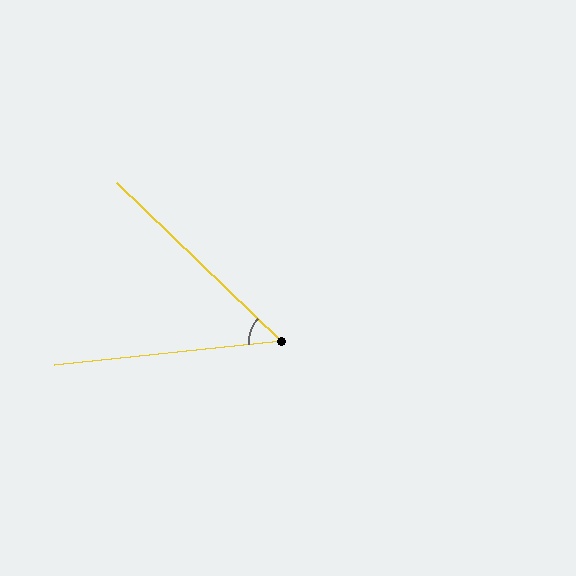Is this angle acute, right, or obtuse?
It is acute.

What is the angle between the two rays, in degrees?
Approximately 50 degrees.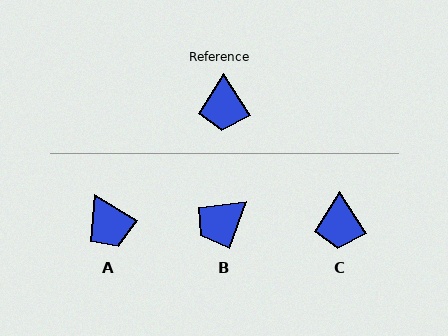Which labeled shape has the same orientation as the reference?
C.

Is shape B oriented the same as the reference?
No, it is off by about 51 degrees.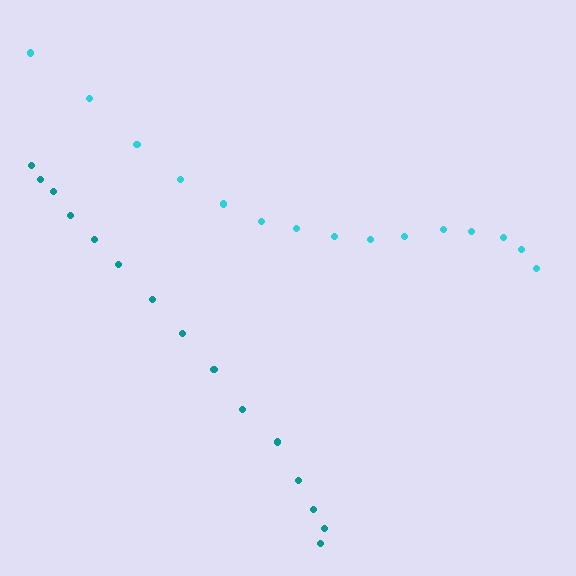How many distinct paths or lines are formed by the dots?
There are 2 distinct paths.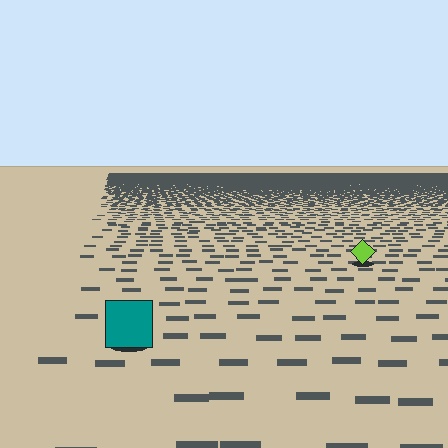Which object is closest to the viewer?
The teal square is closest. The texture marks near it are larger and more spread out.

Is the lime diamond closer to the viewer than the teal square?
No. The teal square is closer — you can tell from the texture gradient: the ground texture is coarser near it.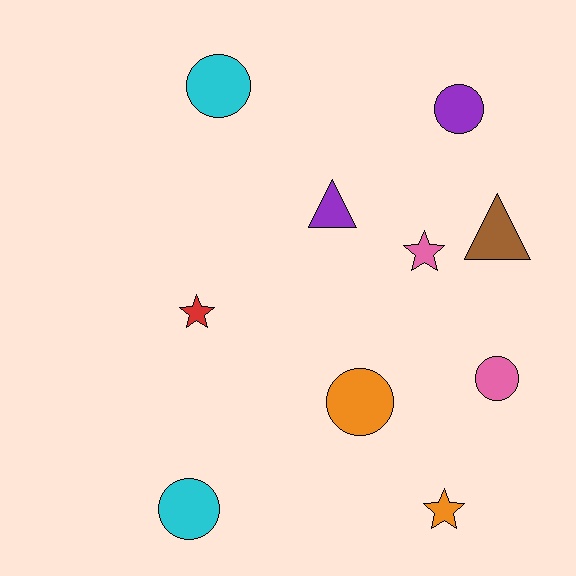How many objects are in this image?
There are 10 objects.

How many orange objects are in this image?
There are 2 orange objects.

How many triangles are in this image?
There are 2 triangles.